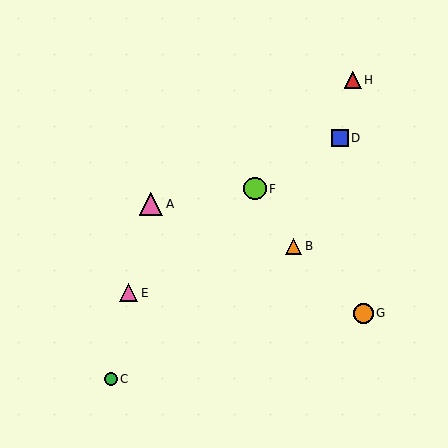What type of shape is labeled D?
Shape D is a blue square.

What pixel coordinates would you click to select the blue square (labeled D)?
Click at (340, 138) to select the blue square D.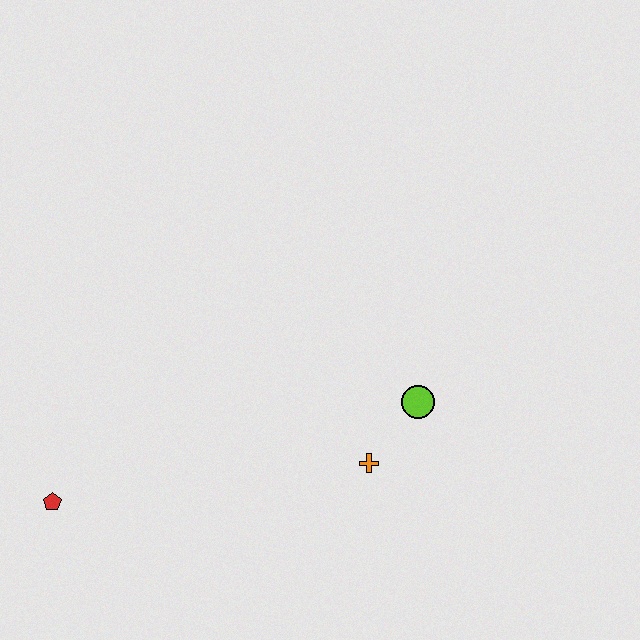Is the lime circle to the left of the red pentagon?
No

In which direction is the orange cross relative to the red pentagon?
The orange cross is to the right of the red pentagon.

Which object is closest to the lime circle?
The orange cross is closest to the lime circle.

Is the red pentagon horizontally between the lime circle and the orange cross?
No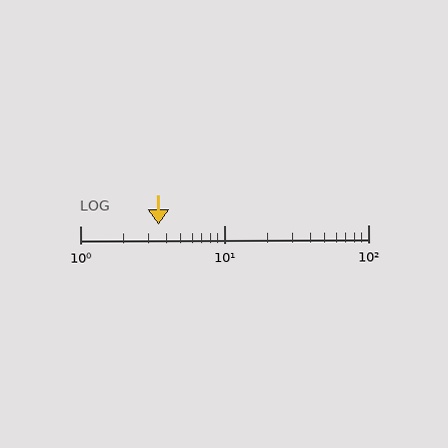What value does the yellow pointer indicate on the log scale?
The pointer indicates approximately 3.5.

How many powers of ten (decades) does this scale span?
The scale spans 2 decades, from 1 to 100.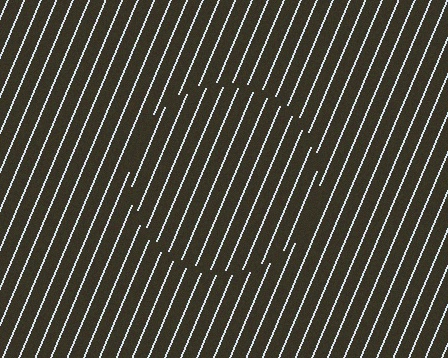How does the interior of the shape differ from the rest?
The interior of the shape contains the same grating, shifted by half a period — the contour is defined by the phase discontinuity where line-ends from the inner and outer gratings abut.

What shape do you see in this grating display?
An illusory circle. The interior of the shape contains the same grating, shifted by half a period — the contour is defined by the phase discontinuity where line-ends from the inner and outer gratings abut.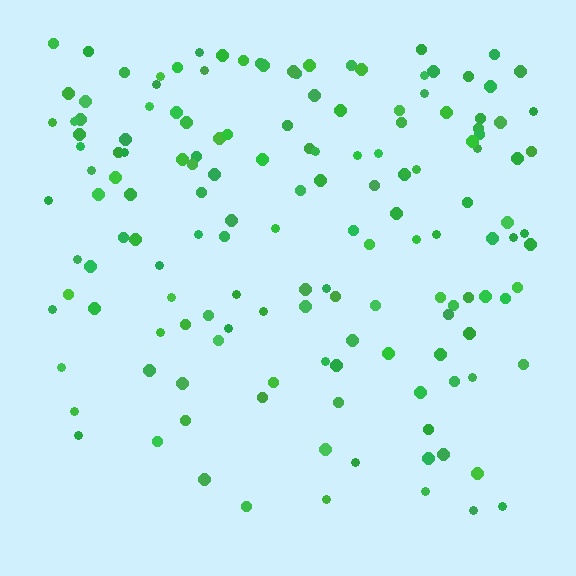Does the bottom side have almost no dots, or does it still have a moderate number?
Still a moderate number, just noticeably fewer than the top.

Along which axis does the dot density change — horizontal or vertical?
Vertical.